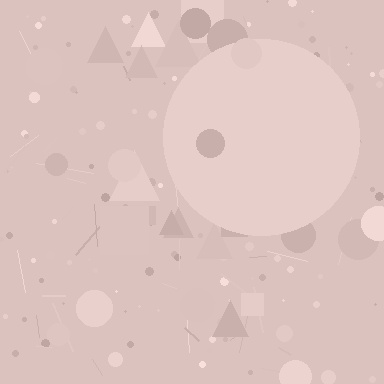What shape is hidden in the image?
A circle is hidden in the image.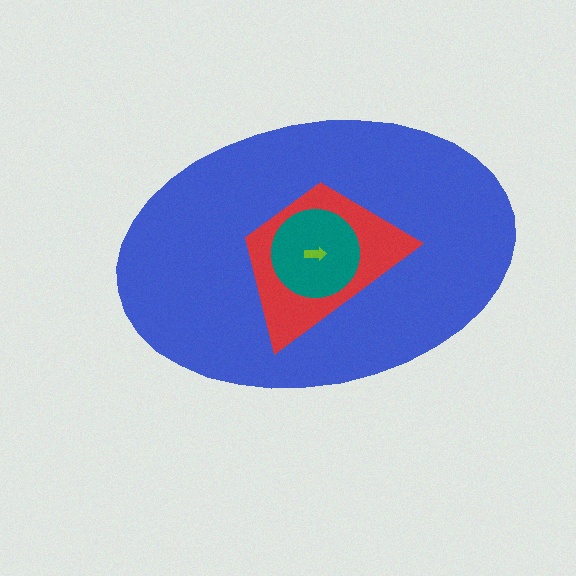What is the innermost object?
The lime arrow.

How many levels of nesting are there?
4.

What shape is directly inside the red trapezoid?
The teal circle.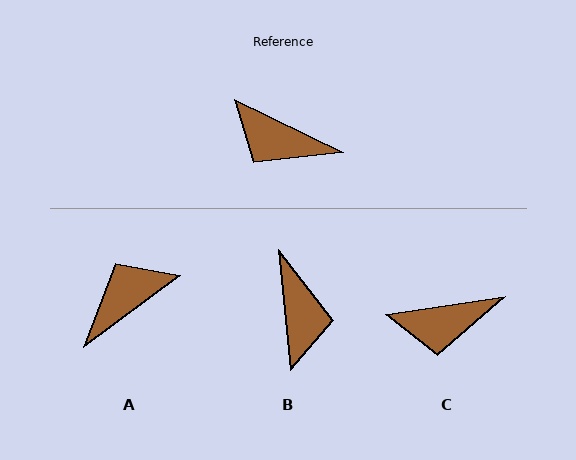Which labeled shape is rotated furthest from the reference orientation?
B, about 122 degrees away.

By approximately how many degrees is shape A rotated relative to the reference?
Approximately 117 degrees clockwise.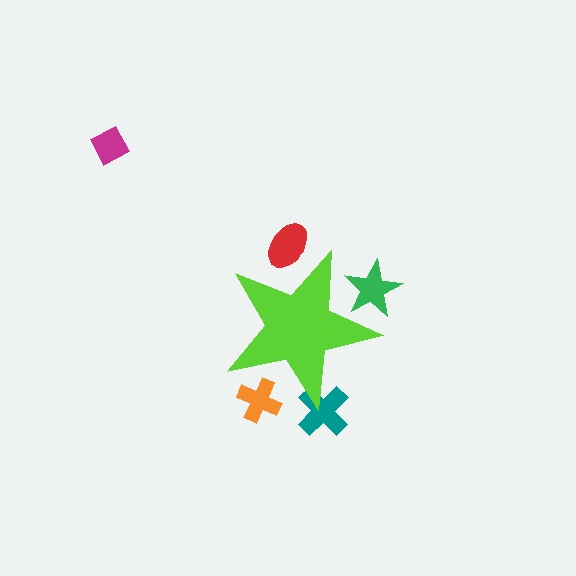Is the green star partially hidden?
Yes, the green star is partially hidden behind the lime star.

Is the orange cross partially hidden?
Yes, the orange cross is partially hidden behind the lime star.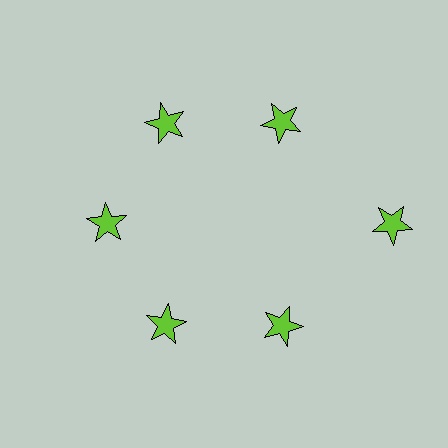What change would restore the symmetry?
The symmetry would be restored by moving it inward, back onto the ring so that all 6 stars sit at equal angles and equal distance from the center.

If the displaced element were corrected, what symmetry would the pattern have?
It would have 6-fold rotational symmetry — the pattern would map onto itself every 60 degrees.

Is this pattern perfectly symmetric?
No. The 6 lime stars are arranged in a ring, but one element near the 3 o'clock position is pushed outward from the center, breaking the 6-fold rotational symmetry.